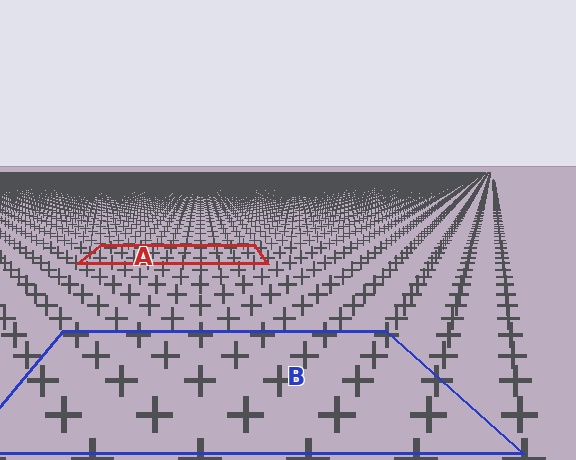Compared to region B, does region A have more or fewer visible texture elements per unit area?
Region A has more texture elements per unit area — they are packed more densely because it is farther away.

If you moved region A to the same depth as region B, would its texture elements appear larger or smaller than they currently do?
They would appear larger. At a closer depth, the same texture elements are projected at a bigger on-screen size.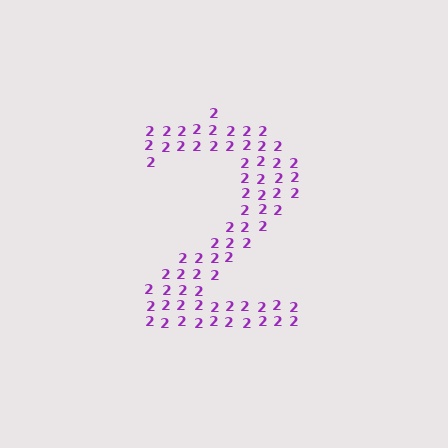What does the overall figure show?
The overall figure shows the digit 2.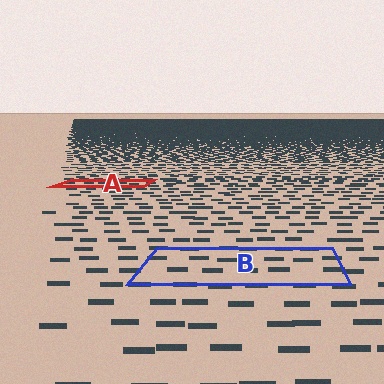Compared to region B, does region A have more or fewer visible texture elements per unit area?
Region A has more texture elements per unit area — they are packed more densely because it is farther away.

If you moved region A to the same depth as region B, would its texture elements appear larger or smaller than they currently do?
They would appear larger. At a closer depth, the same texture elements are projected at a bigger on-screen size.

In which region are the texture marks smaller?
The texture marks are smaller in region A, because it is farther away.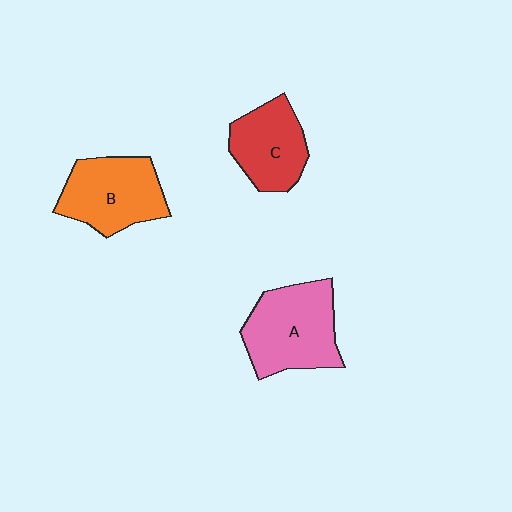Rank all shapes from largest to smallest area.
From largest to smallest: A (pink), B (orange), C (red).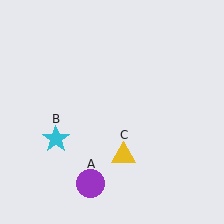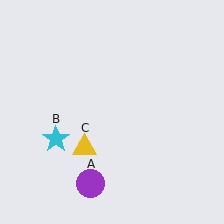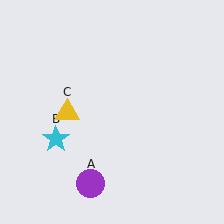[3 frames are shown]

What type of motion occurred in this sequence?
The yellow triangle (object C) rotated clockwise around the center of the scene.